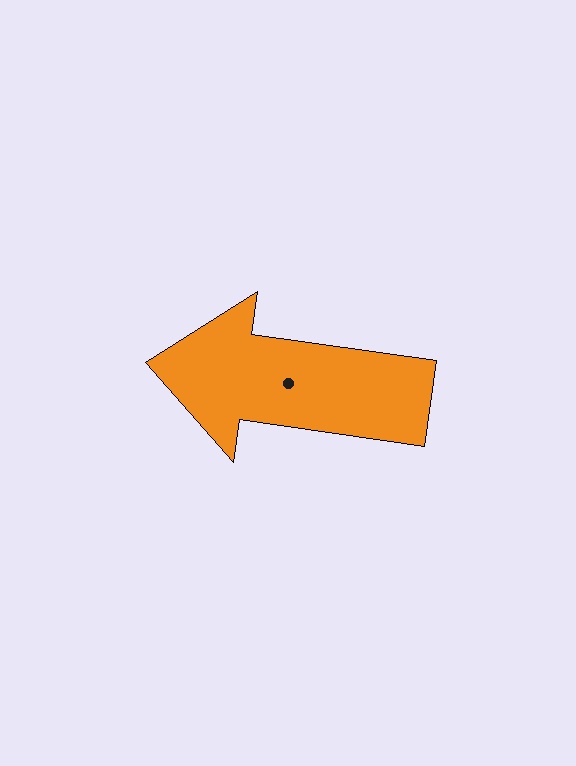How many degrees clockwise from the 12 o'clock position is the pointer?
Approximately 278 degrees.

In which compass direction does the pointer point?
West.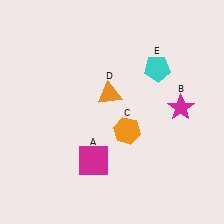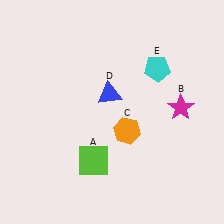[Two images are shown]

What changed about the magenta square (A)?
In Image 1, A is magenta. In Image 2, it changed to lime.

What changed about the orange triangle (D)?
In Image 1, D is orange. In Image 2, it changed to blue.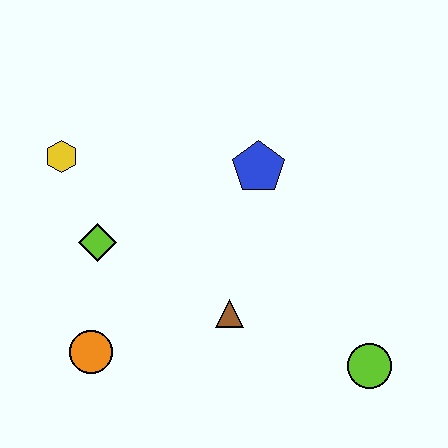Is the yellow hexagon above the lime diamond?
Yes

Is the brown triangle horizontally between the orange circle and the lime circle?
Yes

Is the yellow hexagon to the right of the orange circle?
No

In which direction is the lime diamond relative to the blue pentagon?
The lime diamond is to the left of the blue pentagon.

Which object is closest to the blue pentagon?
The brown triangle is closest to the blue pentagon.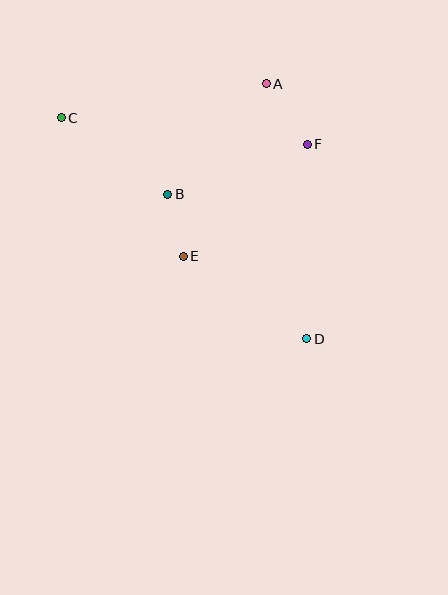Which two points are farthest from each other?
Points C and D are farthest from each other.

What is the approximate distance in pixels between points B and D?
The distance between B and D is approximately 201 pixels.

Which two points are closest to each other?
Points B and E are closest to each other.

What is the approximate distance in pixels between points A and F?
The distance between A and F is approximately 73 pixels.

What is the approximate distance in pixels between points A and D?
The distance between A and D is approximately 258 pixels.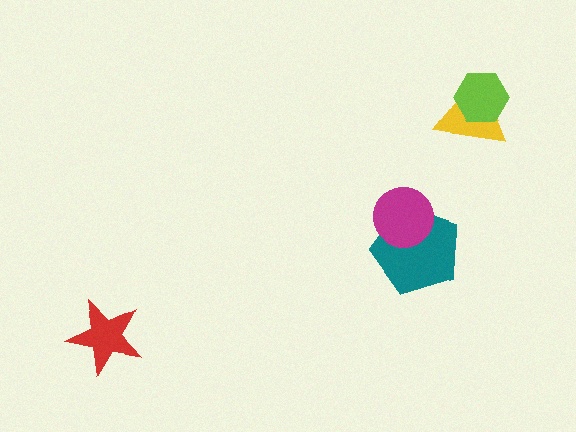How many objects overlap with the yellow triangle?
1 object overlaps with the yellow triangle.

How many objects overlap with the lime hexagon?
1 object overlaps with the lime hexagon.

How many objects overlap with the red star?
0 objects overlap with the red star.